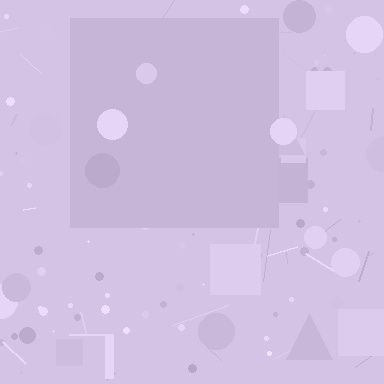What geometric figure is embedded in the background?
A square is embedded in the background.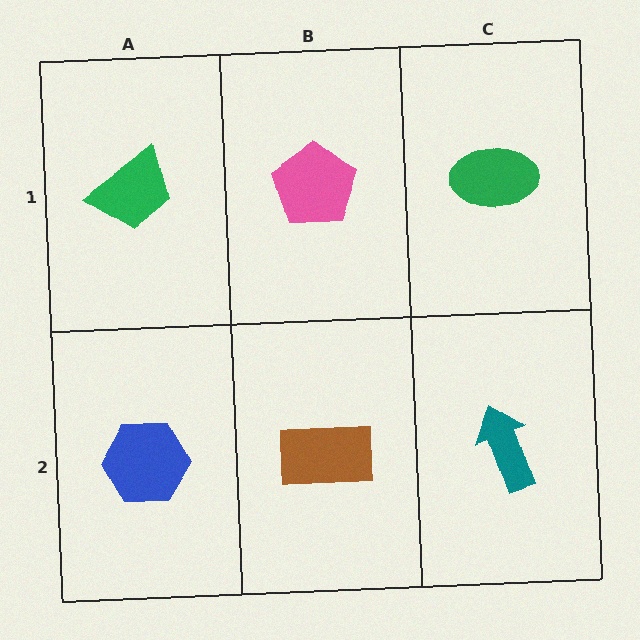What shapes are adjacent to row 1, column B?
A brown rectangle (row 2, column B), a green trapezoid (row 1, column A), a green ellipse (row 1, column C).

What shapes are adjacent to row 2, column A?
A green trapezoid (row 1, column A), a brown rectangle (row 2, column B).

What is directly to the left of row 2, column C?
A brown rectangle.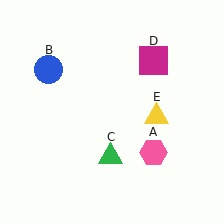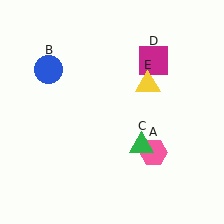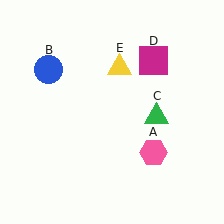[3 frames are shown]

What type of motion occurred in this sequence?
The green triangle (object C), yellow triangle (object E) rotated counterclockwise around the center of the scene.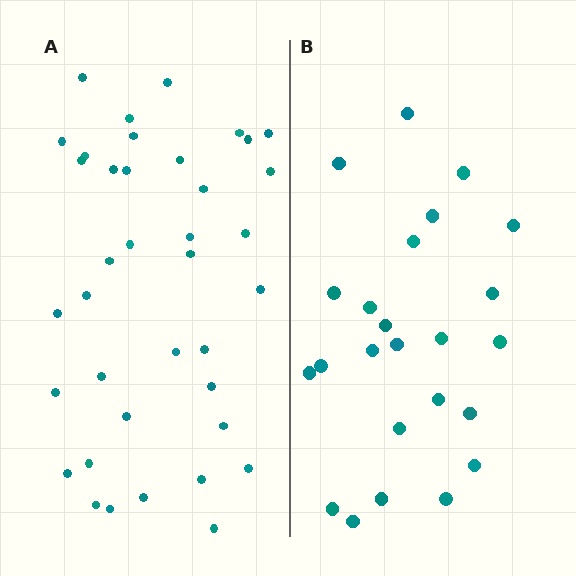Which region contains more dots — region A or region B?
Region A (the left region) has more dots.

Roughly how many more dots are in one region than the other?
Region A has approximately 15 more dots than region B.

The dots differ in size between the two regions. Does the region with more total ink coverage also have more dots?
No. Region B has more total ink coverage because its dots are larger, but region A actually contains more individual dots. Total area can be misleading — the number of items is what matters here.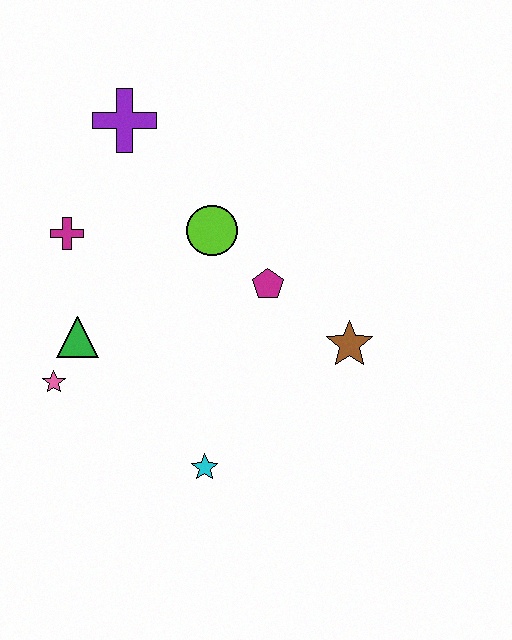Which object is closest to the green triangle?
The pink star is closest to the green triangle.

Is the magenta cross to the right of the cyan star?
No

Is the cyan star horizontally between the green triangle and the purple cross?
No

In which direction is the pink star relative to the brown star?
The pink star is to the left of the brown star.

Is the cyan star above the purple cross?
No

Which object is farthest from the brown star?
The purple cross is farthest from the brown star.